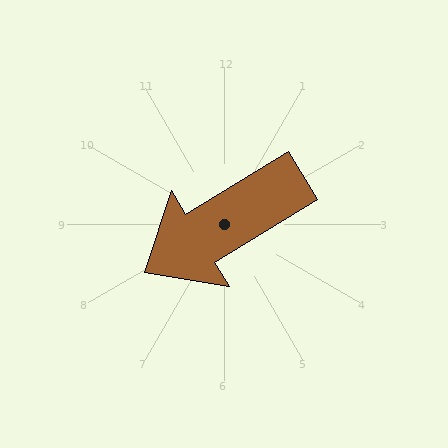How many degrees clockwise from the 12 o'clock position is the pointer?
Approximately 239 degrees.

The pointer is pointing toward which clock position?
Roughly 8 o'clock.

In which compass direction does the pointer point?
Southwest.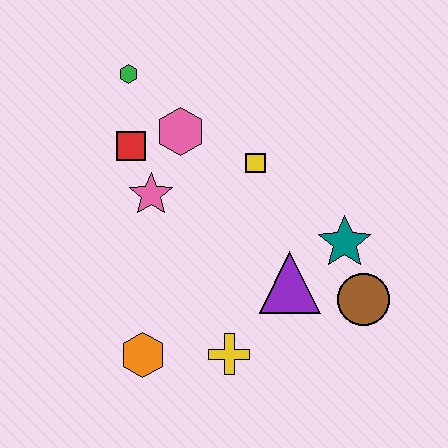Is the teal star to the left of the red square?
No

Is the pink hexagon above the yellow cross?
Yes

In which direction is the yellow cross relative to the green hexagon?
The yellow cross is below the green hexagon.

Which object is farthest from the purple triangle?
The green hexagon is farthest from the purple triangle.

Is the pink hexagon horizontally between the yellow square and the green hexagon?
Yes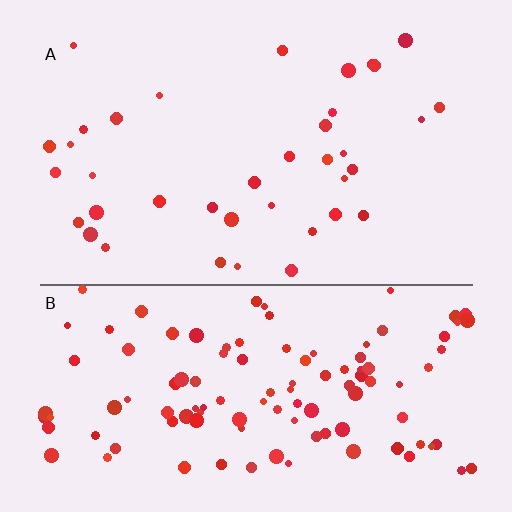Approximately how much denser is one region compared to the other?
Approximately 3.0× — region B over region A.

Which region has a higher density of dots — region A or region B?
B (the bottom).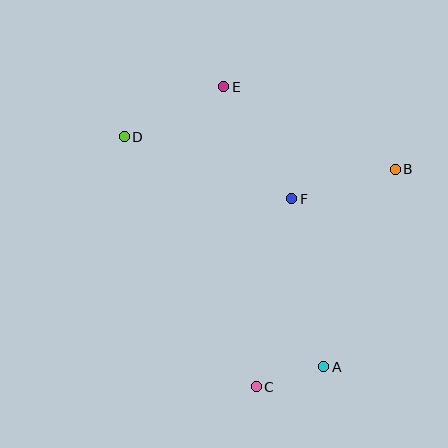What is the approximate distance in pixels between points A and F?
The distance between A and F is approximately 171 pixels.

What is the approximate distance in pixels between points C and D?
The distance between C and D is approximately 283 pixels.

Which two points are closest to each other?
Points A and C are closest to each other.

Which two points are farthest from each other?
Points A and D are farthest from each other.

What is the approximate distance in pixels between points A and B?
The distance between A and B is approximately 210 pixels.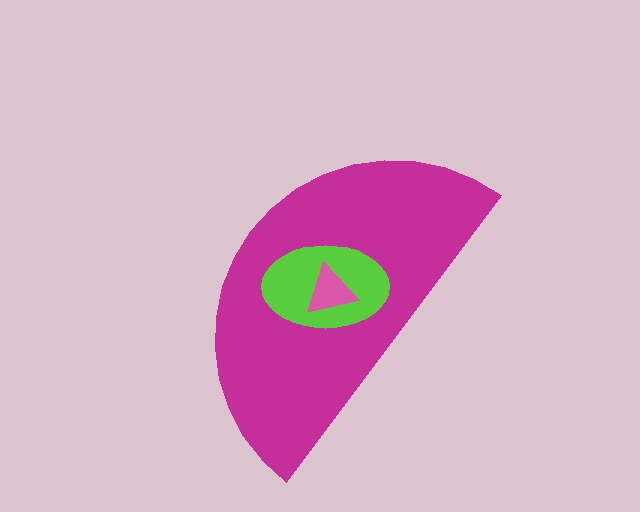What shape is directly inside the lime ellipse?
The pink triangle.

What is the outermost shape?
The magenta semicircle.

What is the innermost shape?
The pink triangle.